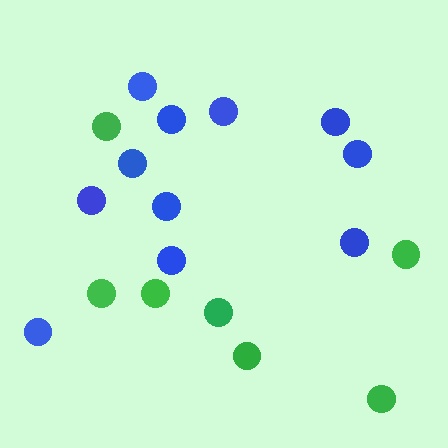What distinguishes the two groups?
There are 2 groups: one group of blue circles (11) and one group of green circles (7).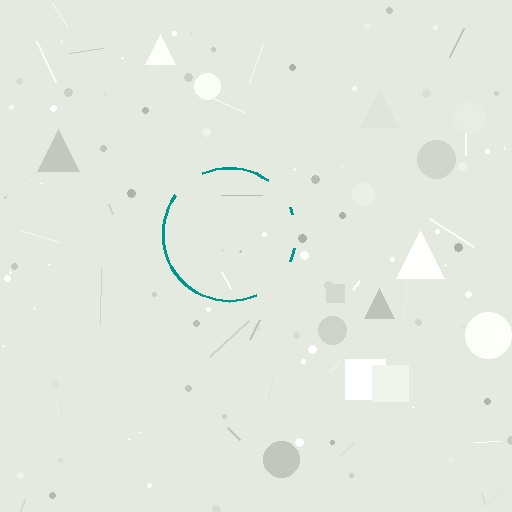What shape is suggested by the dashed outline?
The dashed outline suggests a circle.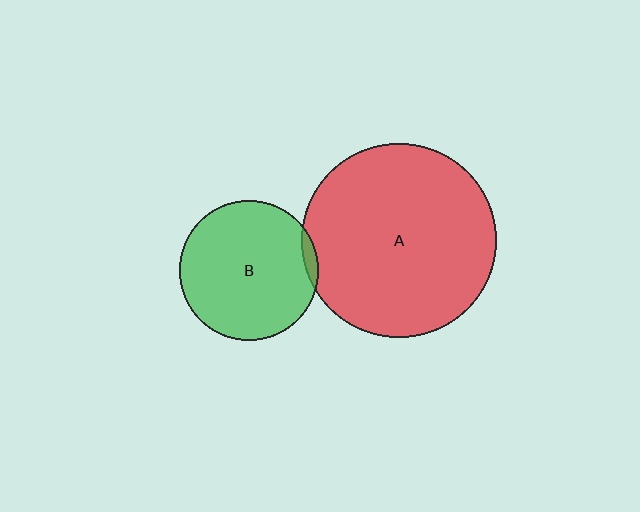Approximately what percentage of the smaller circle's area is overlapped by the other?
Approximately 5%.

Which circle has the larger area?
Circle A (red).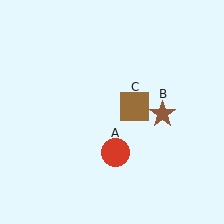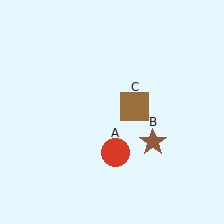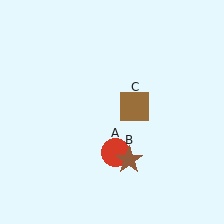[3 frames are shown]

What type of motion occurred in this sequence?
The brown star (object B) rotated clockwise around the center of the scene.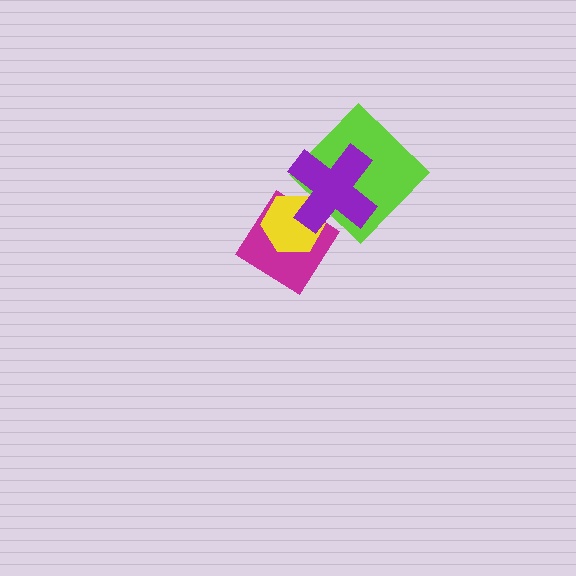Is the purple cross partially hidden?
No, no other shape covers it.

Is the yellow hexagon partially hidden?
Yes, it is partially covered by another shape.